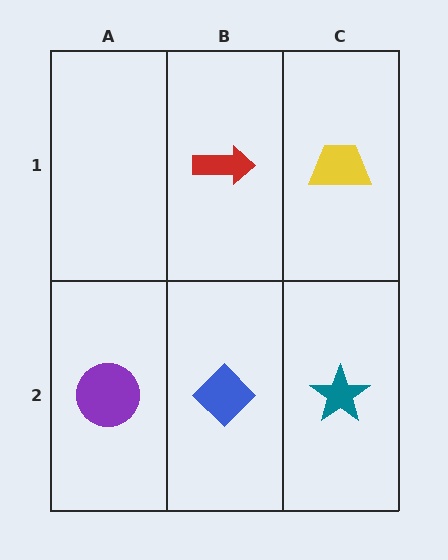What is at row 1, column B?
A red arrow.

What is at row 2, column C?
A teal star.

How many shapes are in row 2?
3 shapes.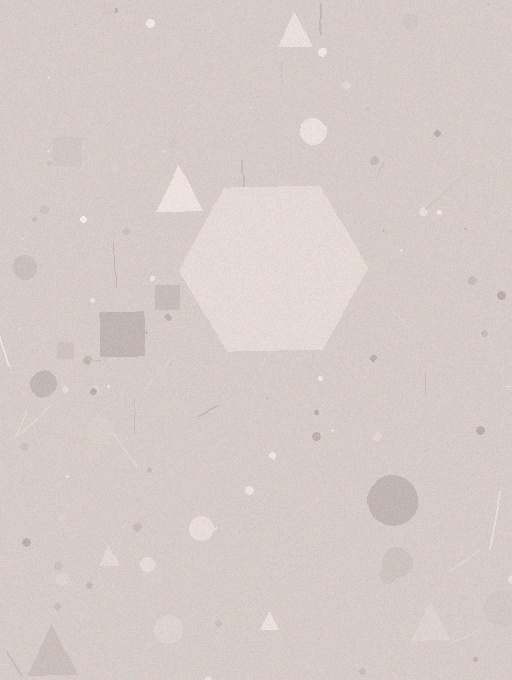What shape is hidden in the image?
A hexagon is hidden in the image.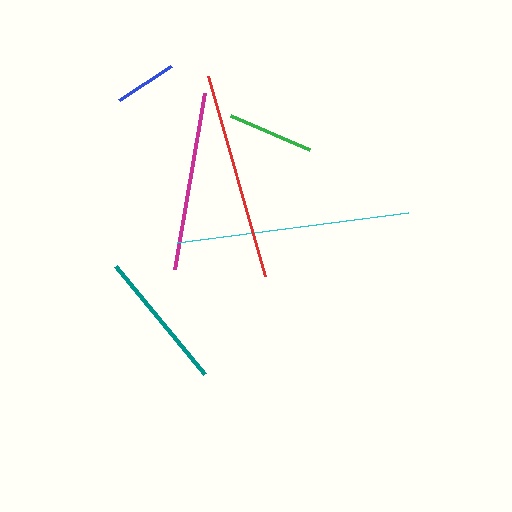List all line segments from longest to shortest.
From longest to shortest: cyan, red, magenta, teal, green, blue.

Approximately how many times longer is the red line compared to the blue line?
The red line is approximately 3.4 times the length of the blue line.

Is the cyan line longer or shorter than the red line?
The cyan line is longer than the red line.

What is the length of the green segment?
The green segment is approximately 86 pixels long.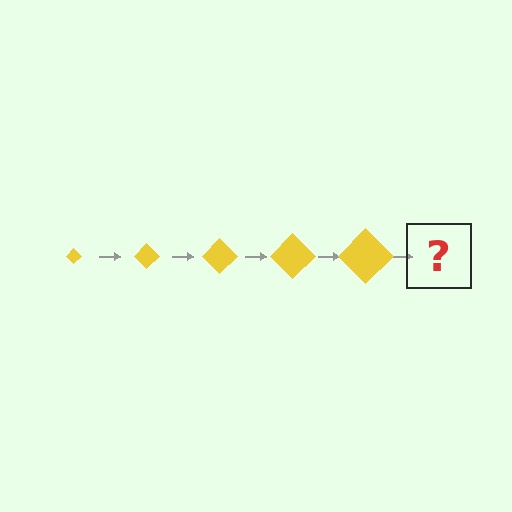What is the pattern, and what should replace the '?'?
The pattern is that the diamond gets progressively larger each step. The '?' should be a yellow diamond, larger than the previous one.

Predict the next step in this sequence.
The next step is a yellow diamond, larger than the previous one.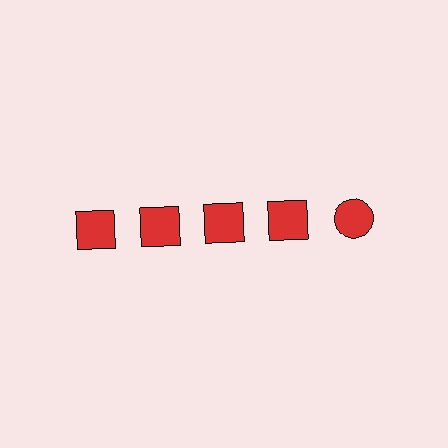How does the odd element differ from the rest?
It has a different shape: circle instead of square.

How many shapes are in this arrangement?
There are 5 shapes arranged in a grid pattern.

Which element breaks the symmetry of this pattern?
The red circle in the top row, rightmost column breaks the symmetry. All other shapes are red squares.